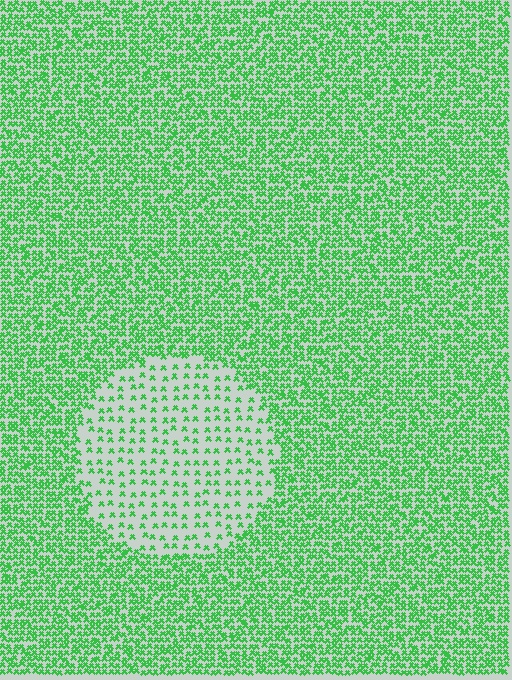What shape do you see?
I see a circle.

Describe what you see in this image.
The image contains small green elements arranged at two different densities. A circle-shaped region is visible where the elements are less densely packed than the surrounding area.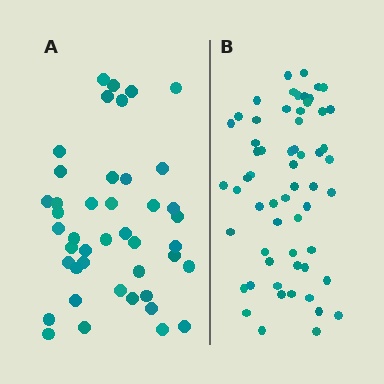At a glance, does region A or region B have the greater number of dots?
Region B (the right region) has more dots.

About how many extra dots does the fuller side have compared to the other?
Region B has approximately 15 more dots than region A.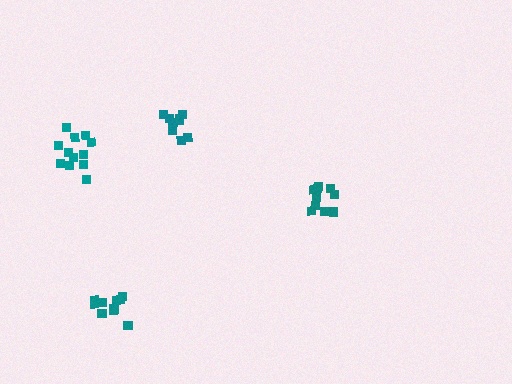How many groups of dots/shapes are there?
There are 4 groups.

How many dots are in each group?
Group 1: 12 dots, Group 2: 10 dots, Group 3: 10 dots, Group 4: 11 dots (43 total).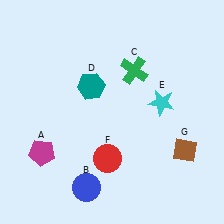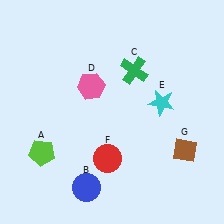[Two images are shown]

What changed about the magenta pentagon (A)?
In Image 1, A is magenta. In Image 2, it changed to lime.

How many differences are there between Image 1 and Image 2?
There are 2 differences between the two images.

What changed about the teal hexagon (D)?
In Image 1, D is teal. In Image 2, it changed to pink.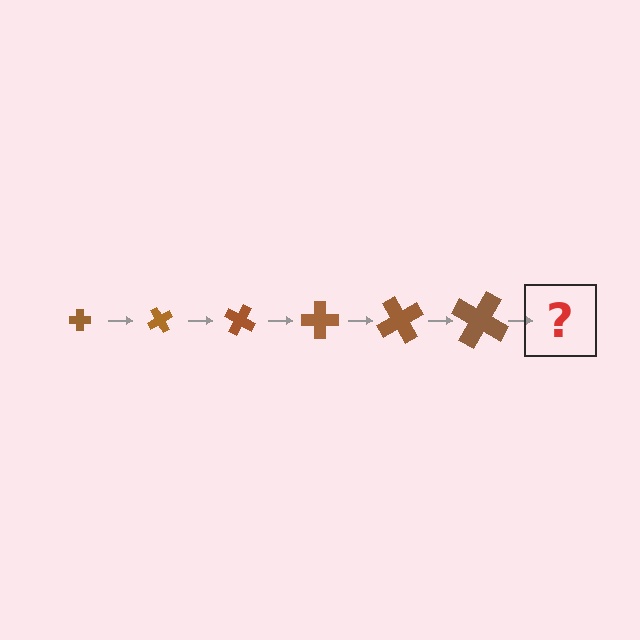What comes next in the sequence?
The next element should be a cross, larger than the previous one and rotated 360 degrees from the start.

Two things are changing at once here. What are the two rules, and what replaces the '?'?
The two rules are that the cross grows larger each step and it rotates 60 degrees each step. The '?' should be a cross, larger than the previous one and rotated 360 degrees from the start.